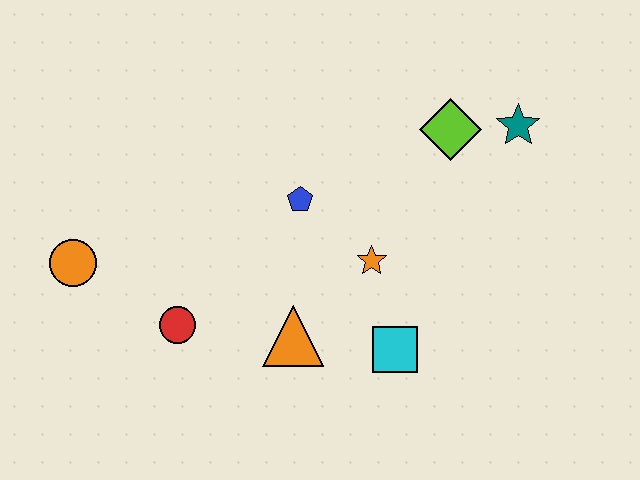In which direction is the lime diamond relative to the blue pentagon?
The lime diamond is to the right of the blue pentagon.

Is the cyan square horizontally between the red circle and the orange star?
No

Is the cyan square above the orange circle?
No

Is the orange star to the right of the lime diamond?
No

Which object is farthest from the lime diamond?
The orange circle is farthest from the lime diamond.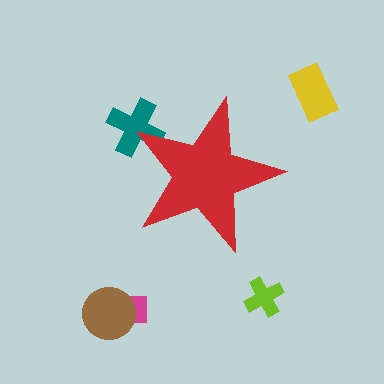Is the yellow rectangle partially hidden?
No, the yellow rectangle is fully visible.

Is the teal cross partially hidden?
Yes, the teal cross is partially hidden behind the red star.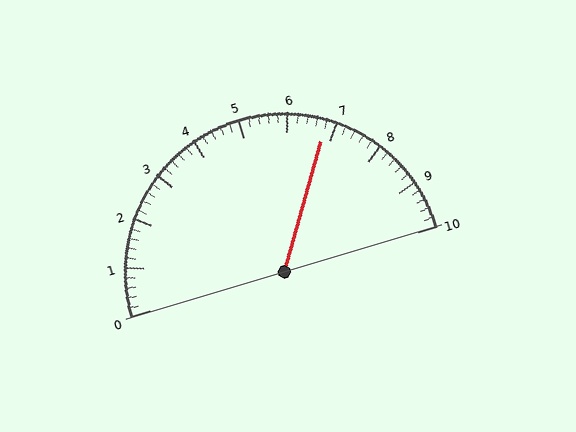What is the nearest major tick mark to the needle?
The nearest major tick mark is 7.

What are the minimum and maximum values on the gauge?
The gauge ranges from 0 to 10.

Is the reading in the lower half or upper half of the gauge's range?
The reading is in the upper half of the range (0 to 10).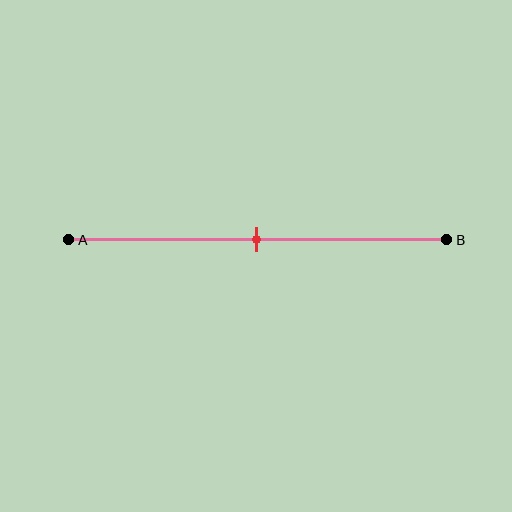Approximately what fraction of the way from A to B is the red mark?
The red mark is approximately 50% of the way from A to B.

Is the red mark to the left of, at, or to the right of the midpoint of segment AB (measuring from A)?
The red mark is approximately at the midpoint of segment AB.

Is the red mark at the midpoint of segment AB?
Yes, the mark is approximately at the midpoint.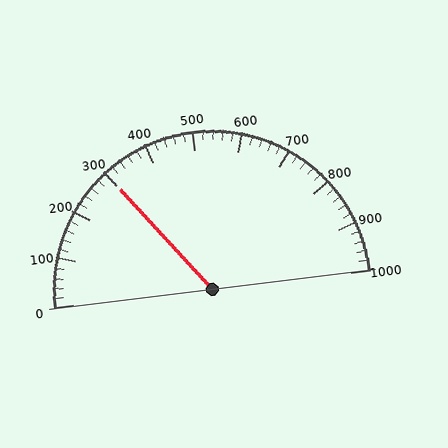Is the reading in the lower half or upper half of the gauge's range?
The reading is in the lower half of the range (0 to 1000).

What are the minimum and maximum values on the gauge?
The gauge ranges from 0 to 1000.